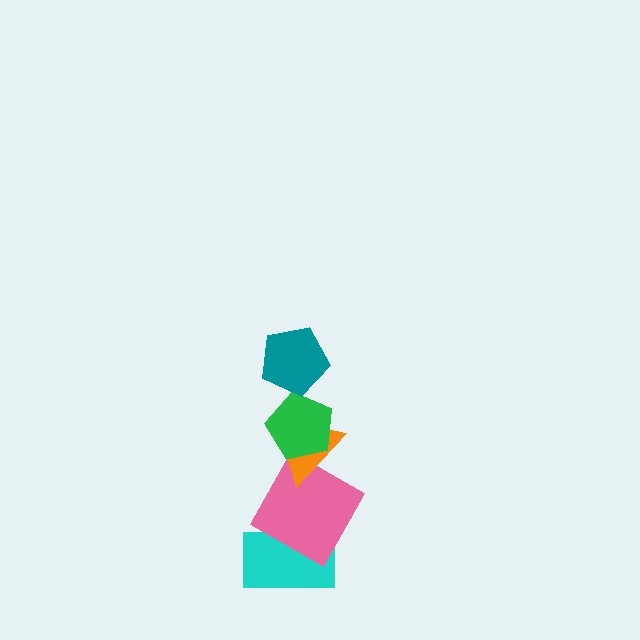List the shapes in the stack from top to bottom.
From top to bottom: the teal pentagon, the green pentagon, the orange triangle, the pink square, the cyan rectangle.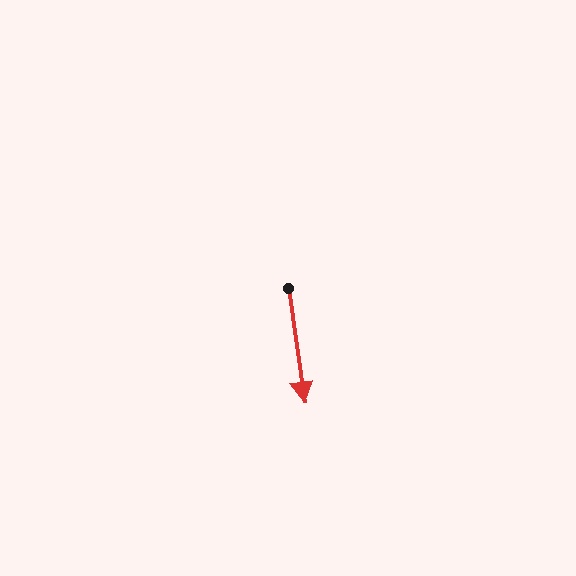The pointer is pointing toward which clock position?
Roughly 6 o'clock.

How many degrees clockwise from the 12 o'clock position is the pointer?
Approximately 172 degrees.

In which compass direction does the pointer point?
South.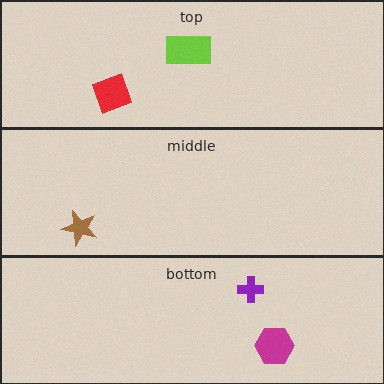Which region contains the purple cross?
The bottom region.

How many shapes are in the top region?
2.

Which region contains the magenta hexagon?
The bottom region.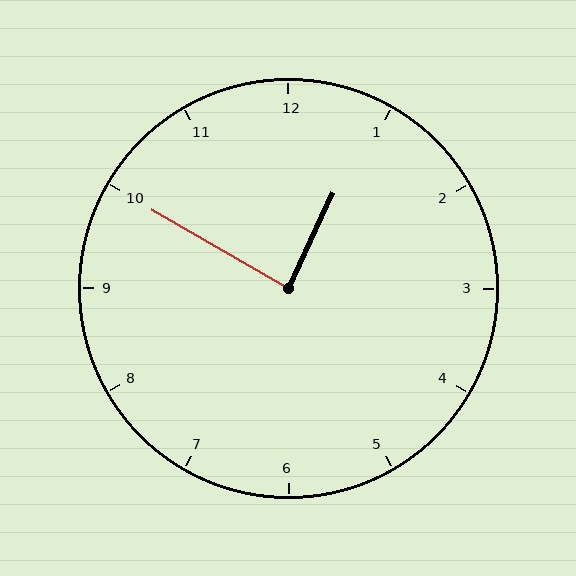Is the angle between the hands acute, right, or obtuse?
It is right.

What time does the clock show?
12:50.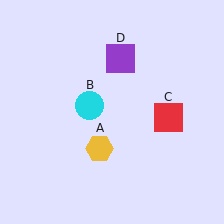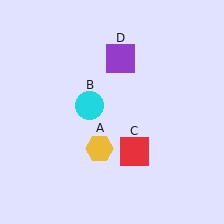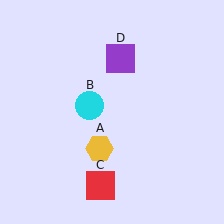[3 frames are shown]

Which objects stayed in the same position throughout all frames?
Yellow hexagon (object A) and cyan circle (object B) and purple square (object D) remained stationary.